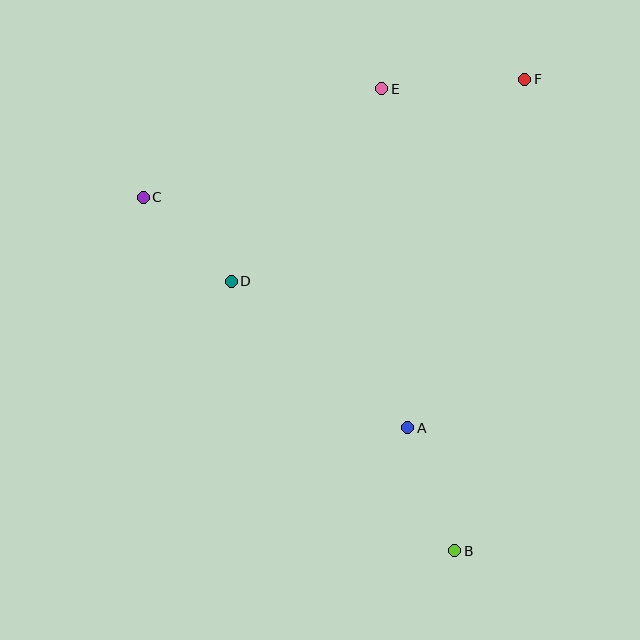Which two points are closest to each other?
Points C and D are closest to each other.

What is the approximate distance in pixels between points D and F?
The distance between D and F is approximately 356 pixels.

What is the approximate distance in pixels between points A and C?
The distance between A and C is approximately 351 pixels.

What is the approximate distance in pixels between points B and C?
The distance between B and C is approximately 472 pixels.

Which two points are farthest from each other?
Points B and F are farthest from each other.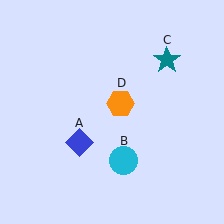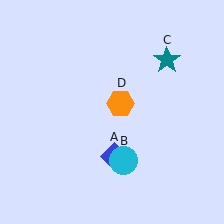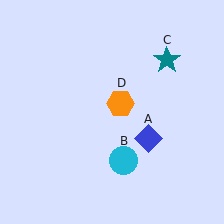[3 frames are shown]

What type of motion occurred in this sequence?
The blue diamond (object A) rotated counterclockwise around the center of the scene.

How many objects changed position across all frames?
1 object changed position: blue diamond (object A).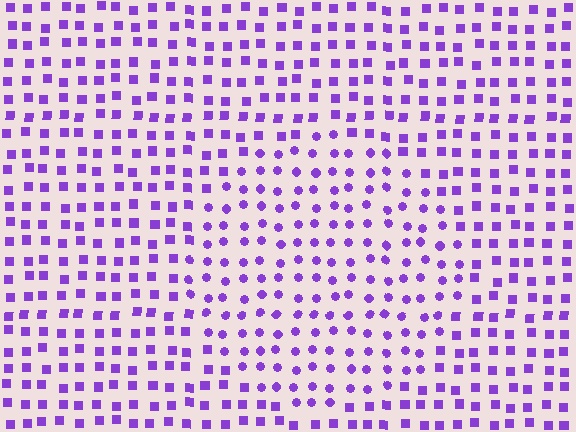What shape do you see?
I see a circle.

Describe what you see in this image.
The image is filled with small purple elements arranged in a uniform grid. A circle-shaped region contains circles, while the surrounding area contains squares. The boundary is defined purely by the change in element shape.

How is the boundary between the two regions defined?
The boundary is defined by a change in element shape: circles inside vs. squares outside. All elements share the same color and spacing.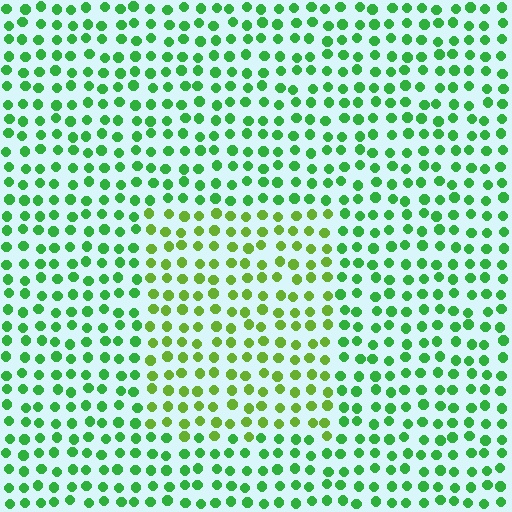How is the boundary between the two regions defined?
The boundary is defined purely by a slight shift in hue (about 32 degrees). Spacing, size, and orientation are identical on both sides.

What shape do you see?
I see a rectangle.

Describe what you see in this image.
The image is filled with small green elements in a uniform arrangement. A rectangle-shaped region is visible where the elements are tinted to a slightly different hue, forming a subtle color boundary.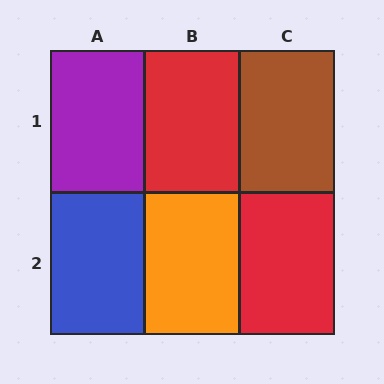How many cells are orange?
1 cell is orange.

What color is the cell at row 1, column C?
Brown.